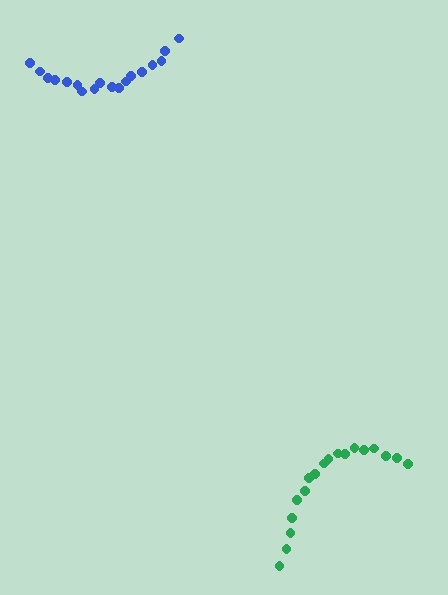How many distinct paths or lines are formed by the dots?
There are 2 distinct paths.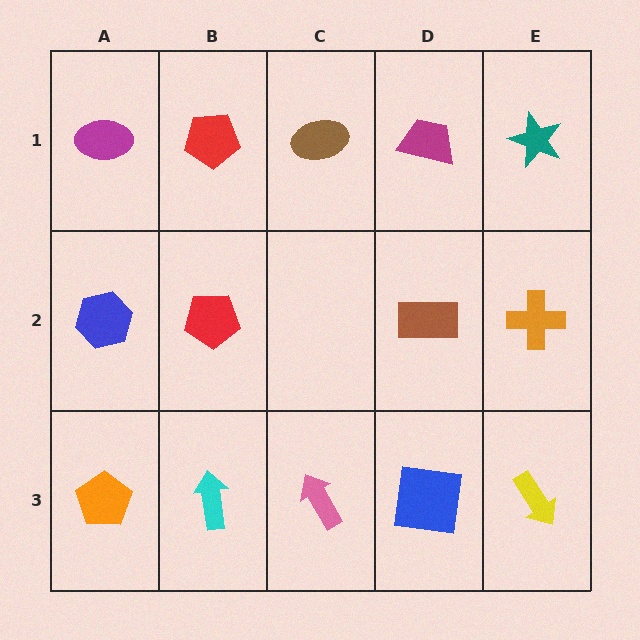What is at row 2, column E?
An orange cross.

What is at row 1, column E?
A teal star.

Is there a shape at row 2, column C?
No, that cell is empty.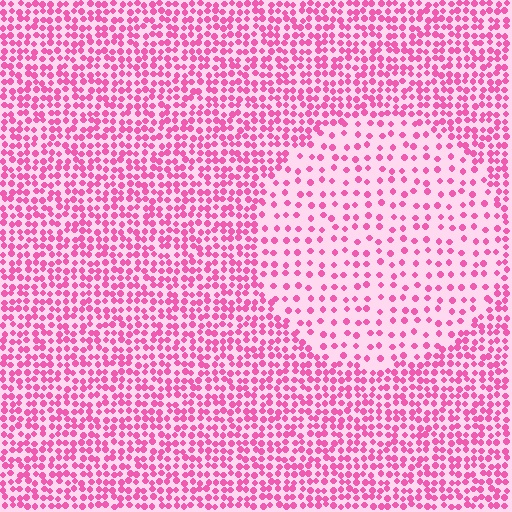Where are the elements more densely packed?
The elements are more densely packed outside the circle boundary.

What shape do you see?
I see a circle.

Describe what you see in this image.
The image contains small pink elements arranged at two different densities. A circle-shaped region is visible where the elements are less densely packed than the surrounding area.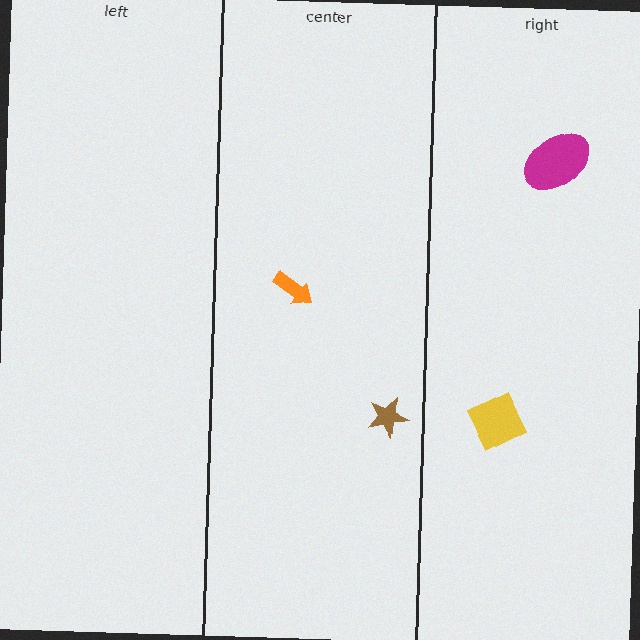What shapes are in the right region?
The magenta ellipse, the yellow square.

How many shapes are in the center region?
2.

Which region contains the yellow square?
The right region.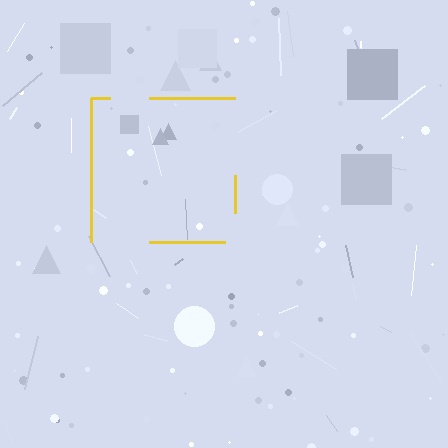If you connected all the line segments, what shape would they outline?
They would outline a square.